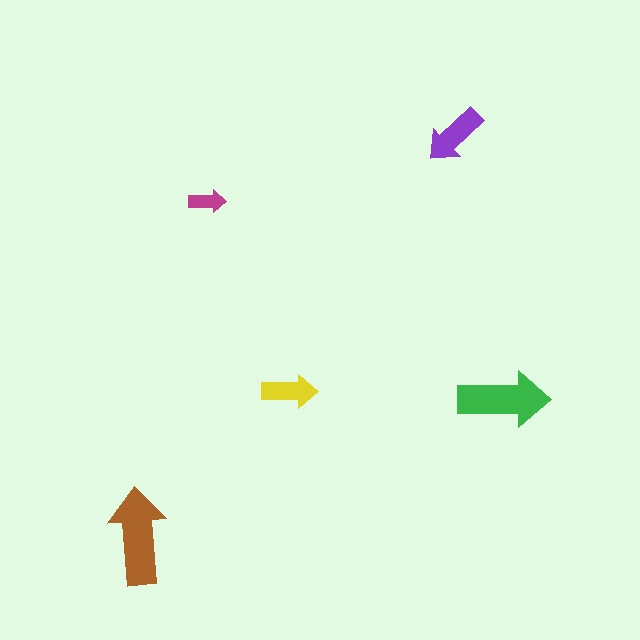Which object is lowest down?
The brown arrow is bottommost.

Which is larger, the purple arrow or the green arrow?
The green one.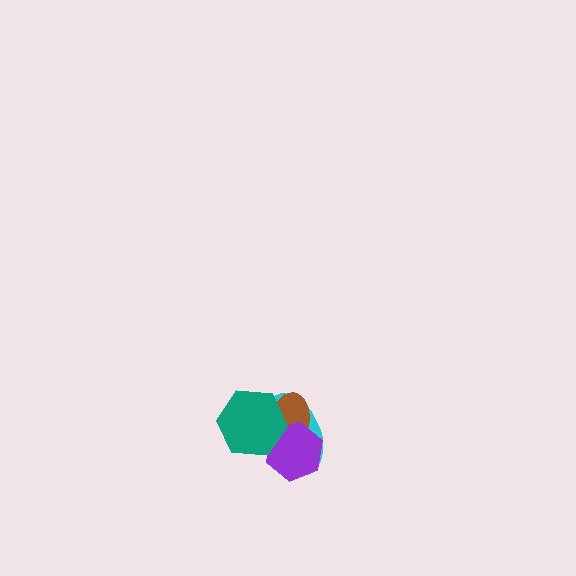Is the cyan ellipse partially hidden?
Yes, it is partially covered by another shape.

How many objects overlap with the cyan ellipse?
3 objects overlap with the cyan ellipse.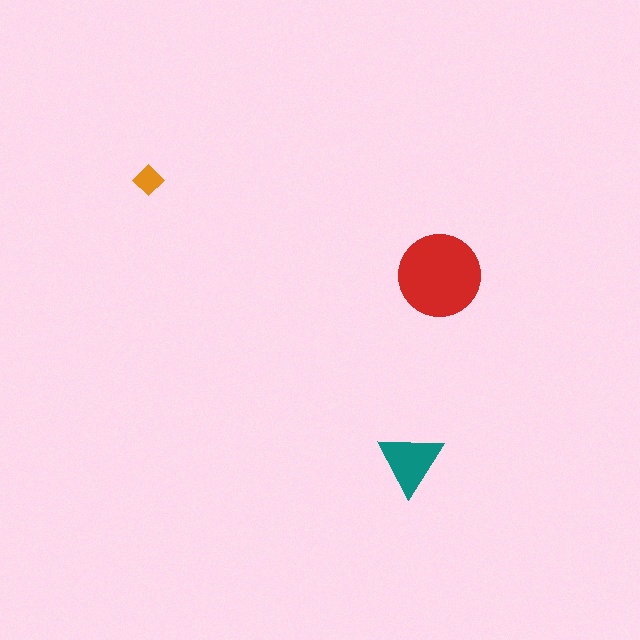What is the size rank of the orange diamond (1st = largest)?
3rd.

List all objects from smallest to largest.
The orange diamond, the teal triangle, the red circle.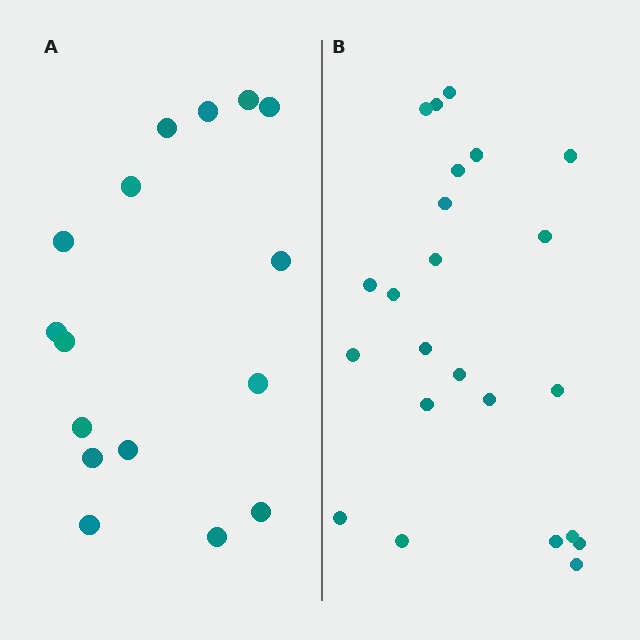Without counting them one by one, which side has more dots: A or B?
Region B (the right region) has more dots.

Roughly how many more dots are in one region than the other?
Region B has roughly 8 or so more dots than region A.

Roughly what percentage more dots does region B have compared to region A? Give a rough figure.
About 45% more.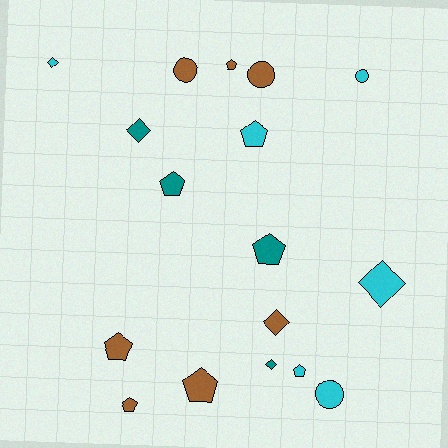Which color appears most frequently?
Brown, with 7 objects.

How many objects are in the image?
There are 17 objects.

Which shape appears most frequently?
Pentagon, with 8 objects.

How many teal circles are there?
There are no teal circles.